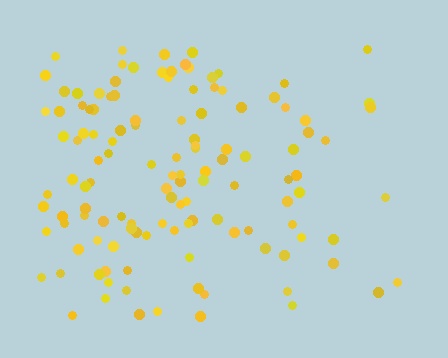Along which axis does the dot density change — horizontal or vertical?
Horizontal.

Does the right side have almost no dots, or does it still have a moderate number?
Still a moderate number, just noticeably fewer than the left.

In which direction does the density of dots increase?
From right to left, with the left side densest.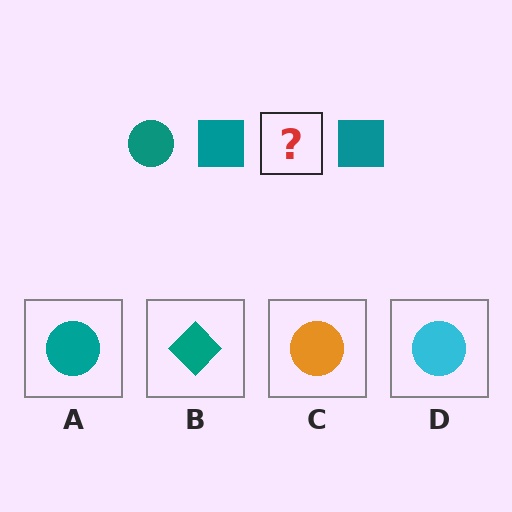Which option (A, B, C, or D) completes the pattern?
A.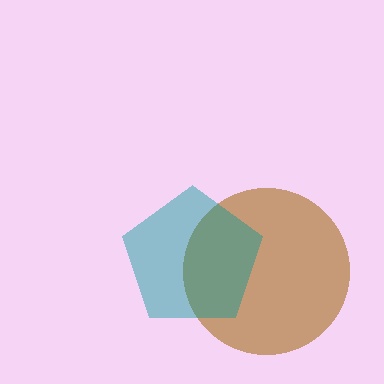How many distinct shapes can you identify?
There are 2 distinct shapes: a brown circle, a teal pentagon.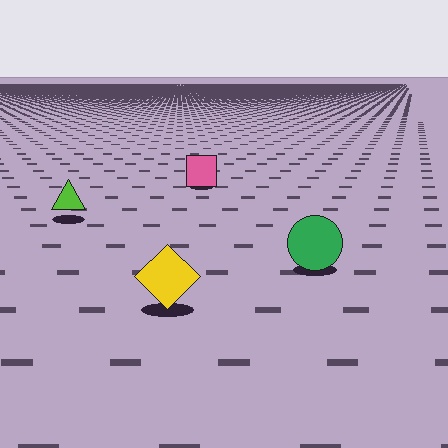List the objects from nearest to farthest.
From nearest to farthest: the yellow diamond, the green circle, the lime triangle, the pink square.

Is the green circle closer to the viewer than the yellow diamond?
No. The yellow diamond is closer — you can tell from the texture gradient: the ground texture is coarser near it.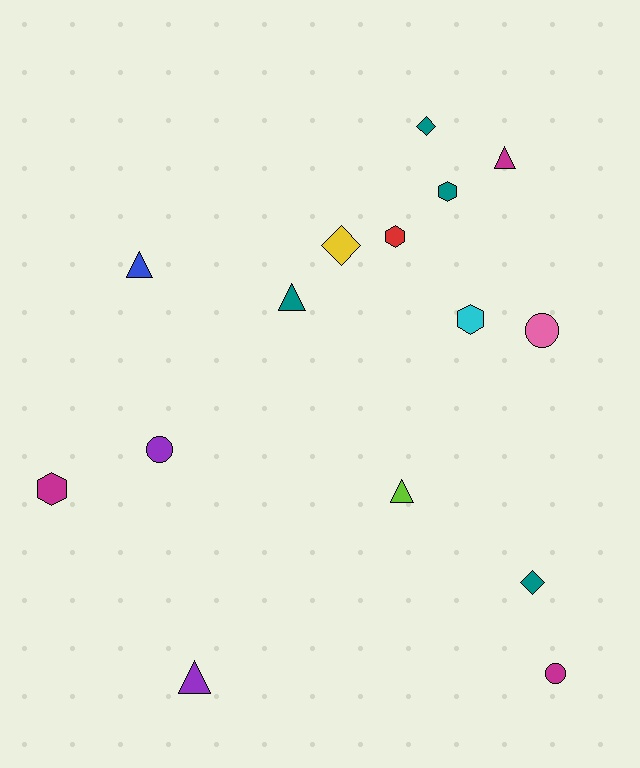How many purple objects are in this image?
There are 2 purple objects.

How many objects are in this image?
There are 15 objects.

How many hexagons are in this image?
There are 4 hexagons.